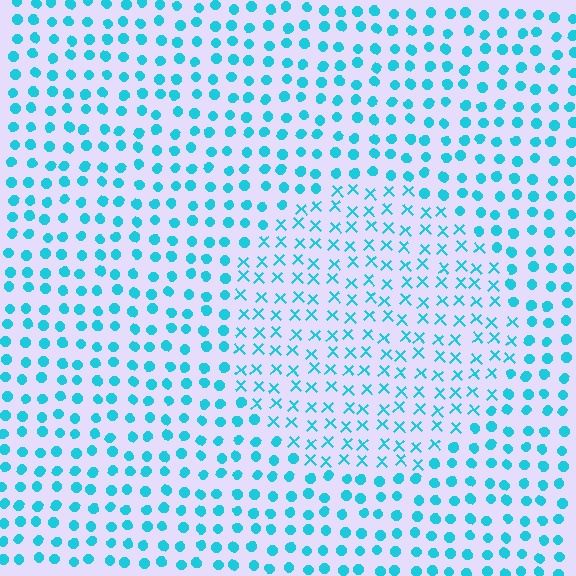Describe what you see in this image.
The image is filled with small cyan elements arranged in a uniform grid. A circle-shaped region contains X marks, while the surrounding area contains circles. The boundary is defined purely by the change in element shape.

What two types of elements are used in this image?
The image uses X marks inside the circle region and circles outside it.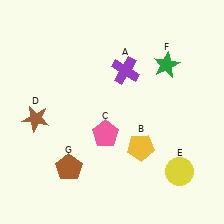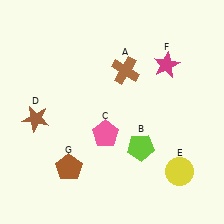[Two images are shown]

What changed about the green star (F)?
In Image 1, F is green. In Image 2, it changed to magenta.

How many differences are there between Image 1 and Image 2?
There are 3 differences between the two images.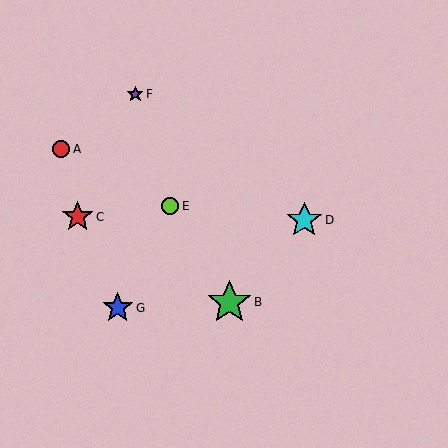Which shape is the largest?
The green star (labeled B) is the largest.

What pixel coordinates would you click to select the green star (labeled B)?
Click at (229, 302) to select the green star B.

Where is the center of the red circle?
The center of the red circle is at (61, 149).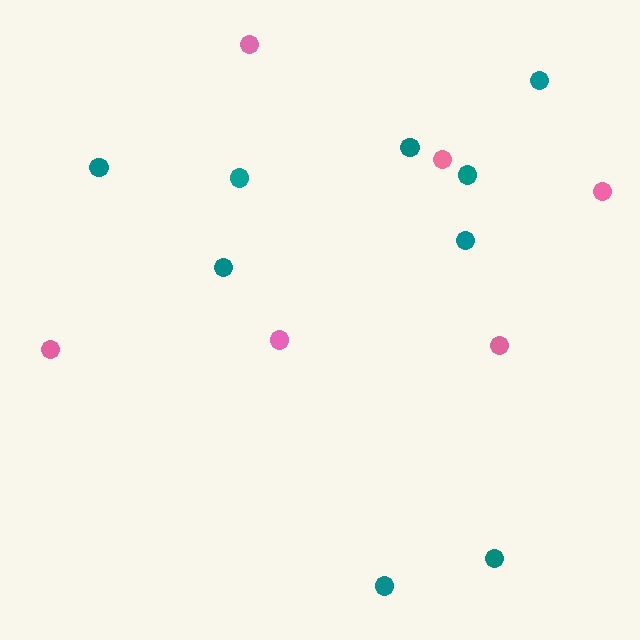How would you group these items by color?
There are 2 groups: one group of pink circles (6) and one group of teal circles (9).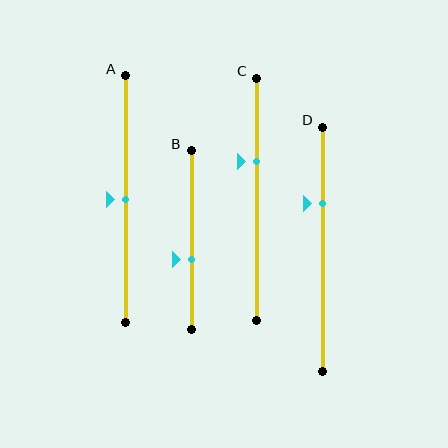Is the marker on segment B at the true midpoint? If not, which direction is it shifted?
No, the marker on segment B is shifted downward by about 11% of the segment length.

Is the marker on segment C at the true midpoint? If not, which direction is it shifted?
No, the marker on segment C is shifted upward by about 15% of the segment length.